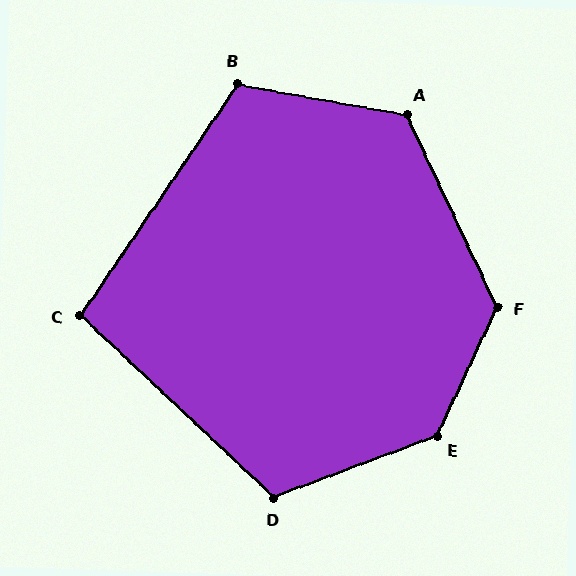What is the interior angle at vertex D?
Approximately 116 degrees (obtuse).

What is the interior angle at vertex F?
Approximately 130 degrees (obtuse).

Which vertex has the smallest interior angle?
C, at approximately 99 degrees.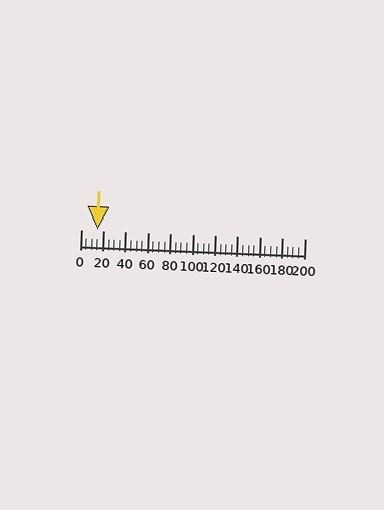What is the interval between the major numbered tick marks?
The major tick marks are spaced 20 units apart.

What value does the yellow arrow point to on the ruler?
The yellow arrow points to approximately 15.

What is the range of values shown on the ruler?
The ruler shows values from 0 to 200.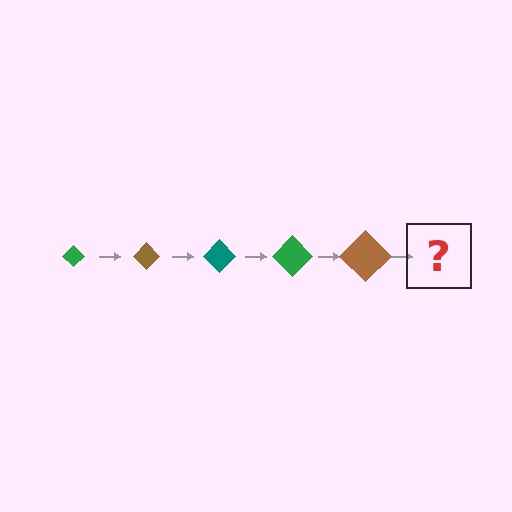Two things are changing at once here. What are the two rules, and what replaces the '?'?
The two rules are that the diamond grows larger each step and the color cycles through green, brown, and teal. The '?' should be a teal diamond, larger than the previous one.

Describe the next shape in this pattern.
It should be a teal diamond, larger than the previous one.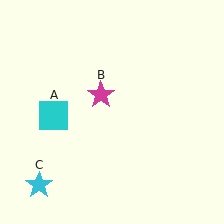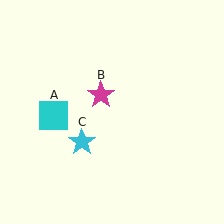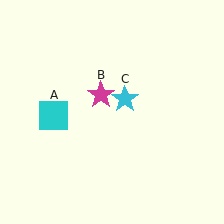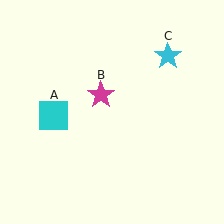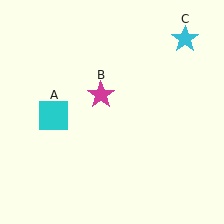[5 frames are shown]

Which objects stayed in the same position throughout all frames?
Cyan square (object A) and magenta star (object B) remained stationary.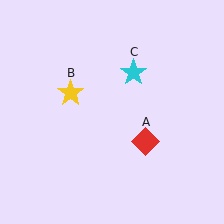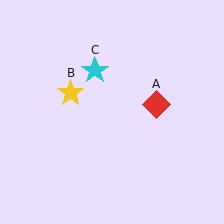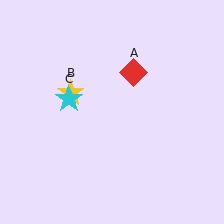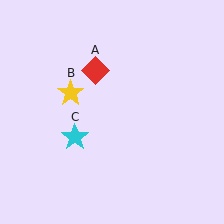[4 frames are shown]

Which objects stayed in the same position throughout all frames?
Yellow star (object B) remained stationary.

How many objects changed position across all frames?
2 objects changed position: red diamond (object A), cyan star (object C).